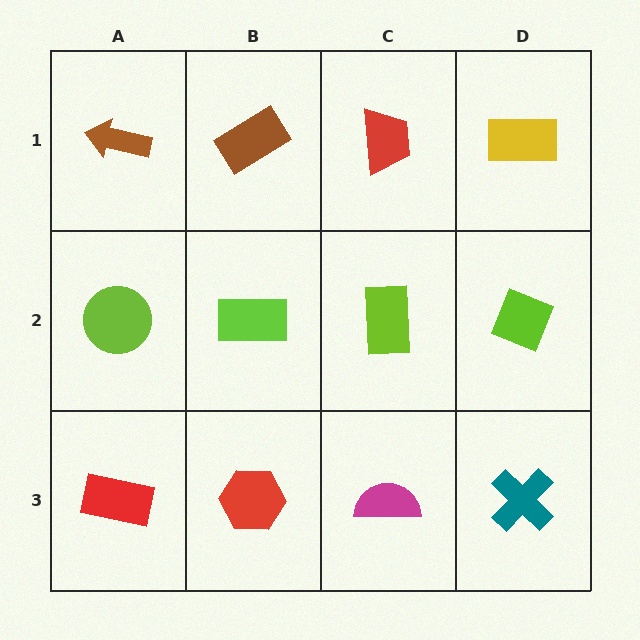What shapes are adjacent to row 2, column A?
A brown arrow (row 1, column A), a red rectangle (row 3, column A), a lime rectangle (row 2, column B).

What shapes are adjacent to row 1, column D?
A lime diamond (row 2, column D), a red trapezoid (row 1, column C).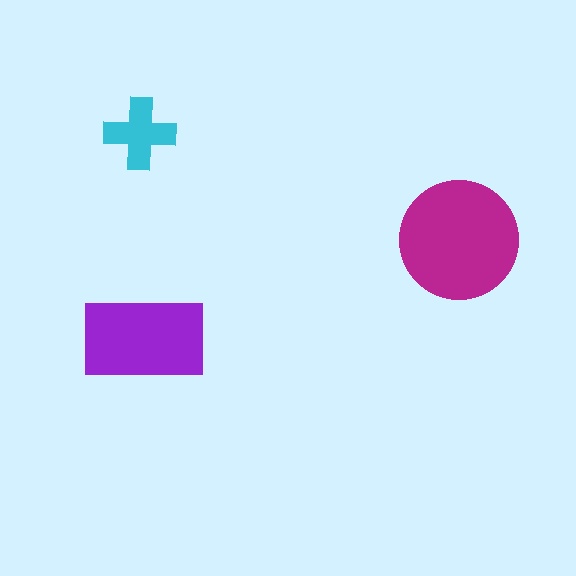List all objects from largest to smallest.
The magenta circle, the purple rectangle, the cyan cross.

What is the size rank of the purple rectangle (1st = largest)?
2nd.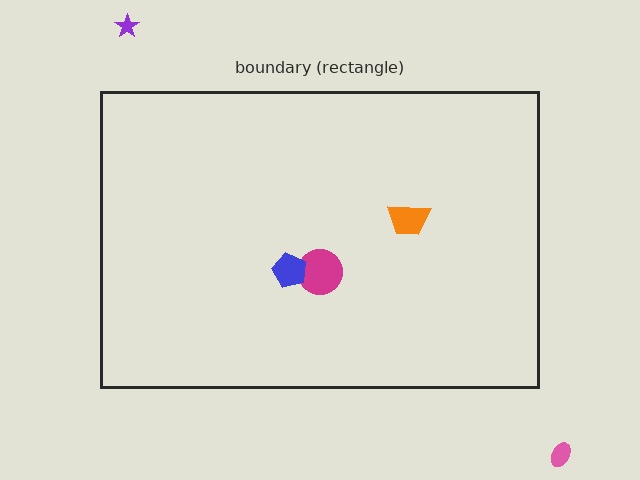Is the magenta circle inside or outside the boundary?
Inside.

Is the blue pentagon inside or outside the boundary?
Inside.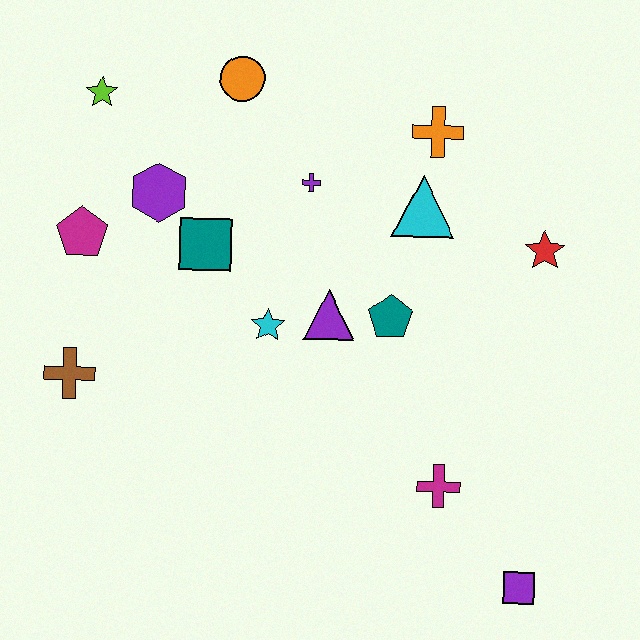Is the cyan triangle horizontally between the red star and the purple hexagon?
Yes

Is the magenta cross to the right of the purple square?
No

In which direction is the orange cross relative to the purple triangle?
The orange cross is above the purple triangle.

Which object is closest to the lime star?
The purple hexagon is closest to the lime star.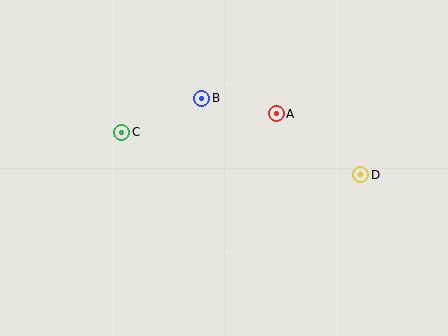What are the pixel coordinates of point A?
Point A is at (276, 114).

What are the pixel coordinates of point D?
Point D is at (361, 175).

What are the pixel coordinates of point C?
Point C is at (122, 132).